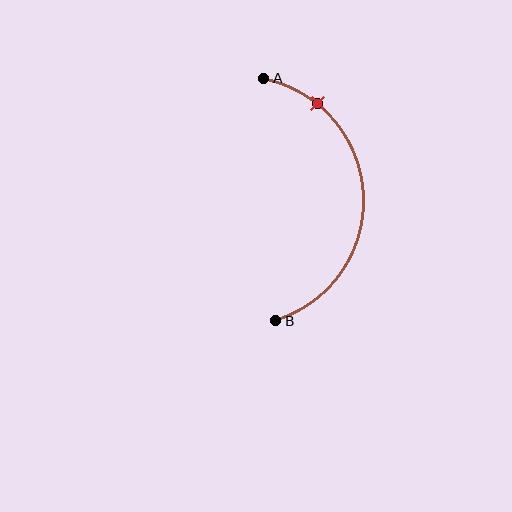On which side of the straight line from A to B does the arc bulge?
The arc bulges to the right of the straight line connecting A and B.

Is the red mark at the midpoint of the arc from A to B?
No. The red mark lies on the arc but is closer to endpoint A. The arc midpoint would be at the point on the curve equidistant along the arc from both A and B.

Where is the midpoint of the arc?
The arc midpoint is the point on the curve farthest from the straight line joining A and B. It sits to the right of that line.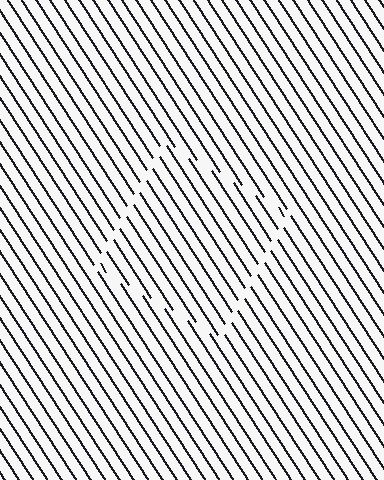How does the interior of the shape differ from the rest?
The interior of the shape contains the same grating, shifted by half a period — the contour is defined by the phase discontinuity where line-ends from the inner and outer gratings abut.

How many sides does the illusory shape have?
4 sides — the line-ends trace a square.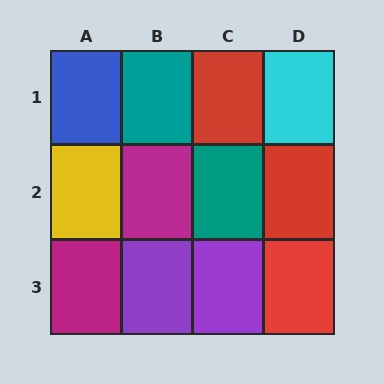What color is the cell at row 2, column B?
Magenta.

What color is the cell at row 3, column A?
Magenta.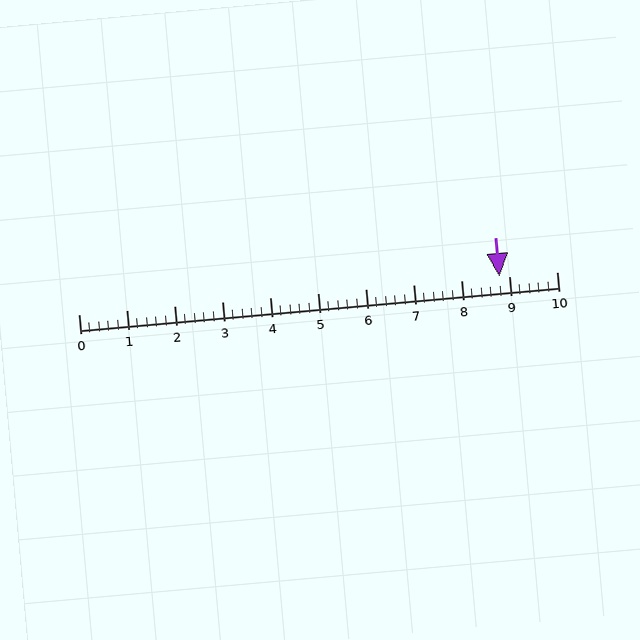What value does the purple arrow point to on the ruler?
The purple arrow points to approximately 8.8.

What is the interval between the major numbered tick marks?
The major tick marks are spaced 1 units apart.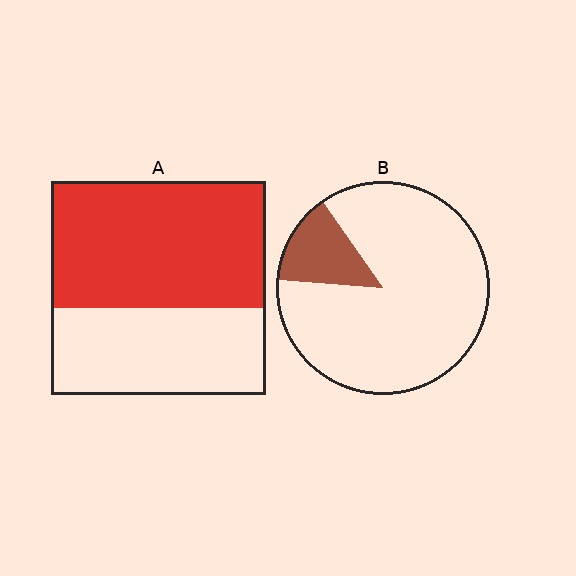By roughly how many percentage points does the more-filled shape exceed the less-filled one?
By roughly 45 percentage points (A over B).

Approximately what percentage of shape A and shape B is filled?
A is approximately 60% and B is approximately 15%.